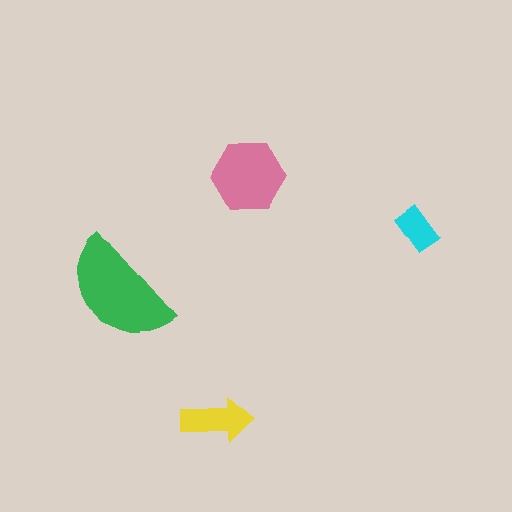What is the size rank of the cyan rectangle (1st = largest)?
4th.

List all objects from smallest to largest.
The cyan rectangle, the yellow arrow, the pink hexagon, the green semicircle.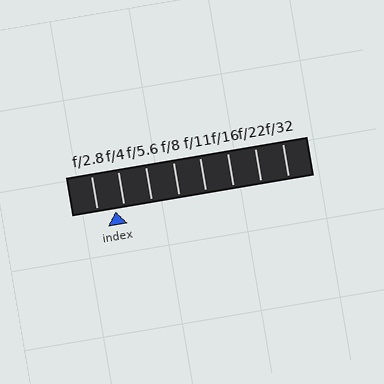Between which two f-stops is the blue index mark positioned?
The index mark is between f/2.8 and f/4.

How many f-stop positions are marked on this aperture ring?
There are 8 f-stop positions marked.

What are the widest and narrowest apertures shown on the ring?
The widest aperture shown is f/2.8 and the narrowest is f/32.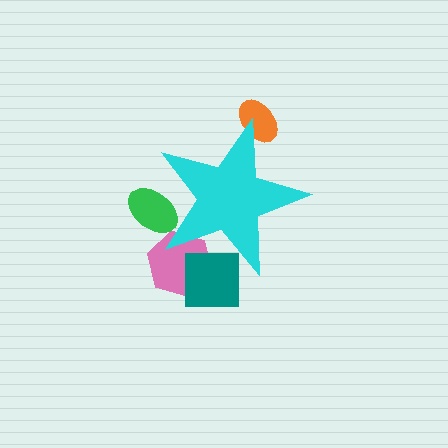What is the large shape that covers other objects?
A cyan star.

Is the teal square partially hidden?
Yes, the teal square is partially hidden behind the cyan star.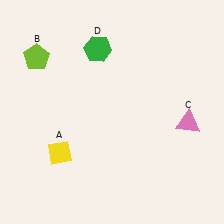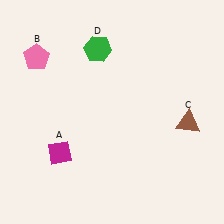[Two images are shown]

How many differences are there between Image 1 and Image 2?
There are 3 differences between the two images.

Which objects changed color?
A changed from yellow to magenta. B changed from lime to pink. C changed from pink to brown.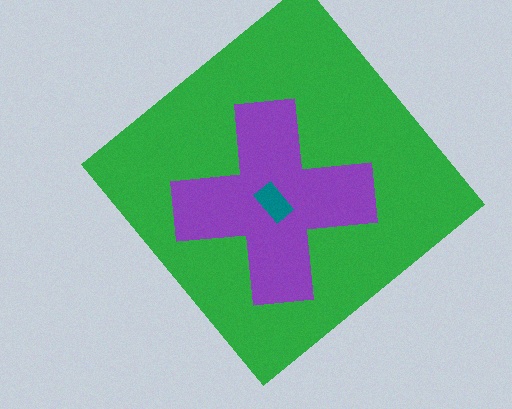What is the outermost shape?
The green diamond.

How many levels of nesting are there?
3.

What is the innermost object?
The teal rectangle.